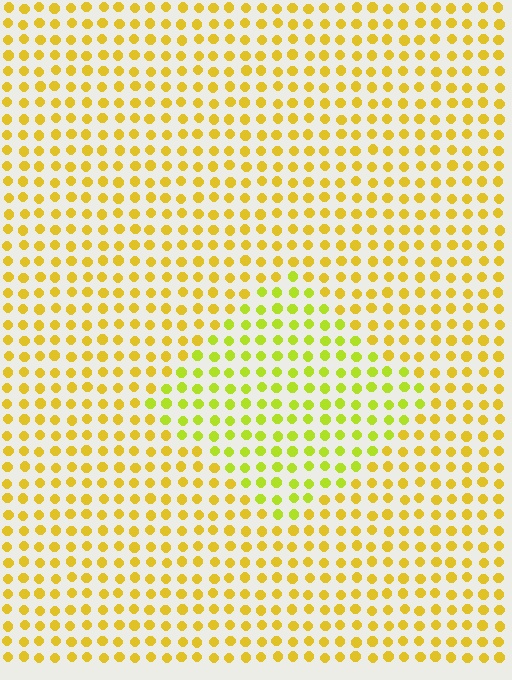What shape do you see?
I see a diamond.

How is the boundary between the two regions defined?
The boundary is defined purely by a slight shift in hue (about 27 degrees). Spacing, size, and orientation are identical on both sides.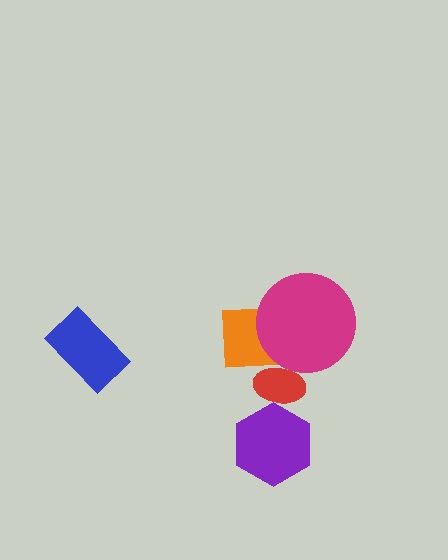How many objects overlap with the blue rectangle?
0 objects overlap with the blue rectangle.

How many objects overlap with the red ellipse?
3 objects overlap with the red ellipse.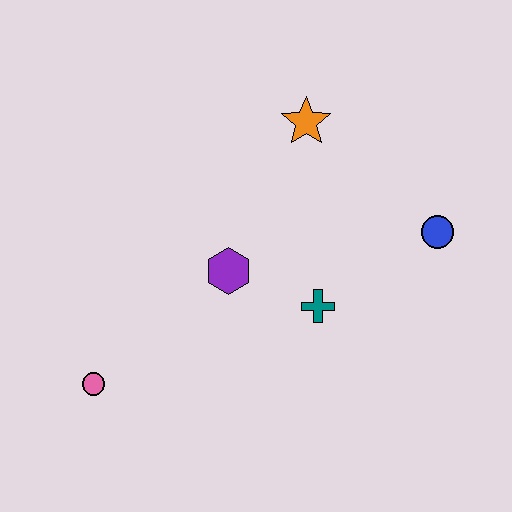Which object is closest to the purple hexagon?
The teal cross is closest to the purple hexagon.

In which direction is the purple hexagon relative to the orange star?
The purple hexagon is below the orange star.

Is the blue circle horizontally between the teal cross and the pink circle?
No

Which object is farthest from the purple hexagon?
The blue circle is farthest from the purple hexagon.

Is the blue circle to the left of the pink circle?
No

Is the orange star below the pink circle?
No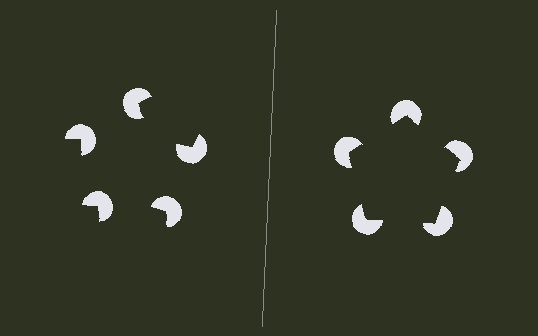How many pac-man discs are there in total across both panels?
10 — 5 on each side.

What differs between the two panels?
The pac-man discs are positioned identically on both sides; only the wedge orientations differ. On the right they align to a pentagon; on the left they are misaligned.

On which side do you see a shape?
An illusory pentagon appears on the right side. On the left side the wedge cuts are rotated, so no coherent shape forms.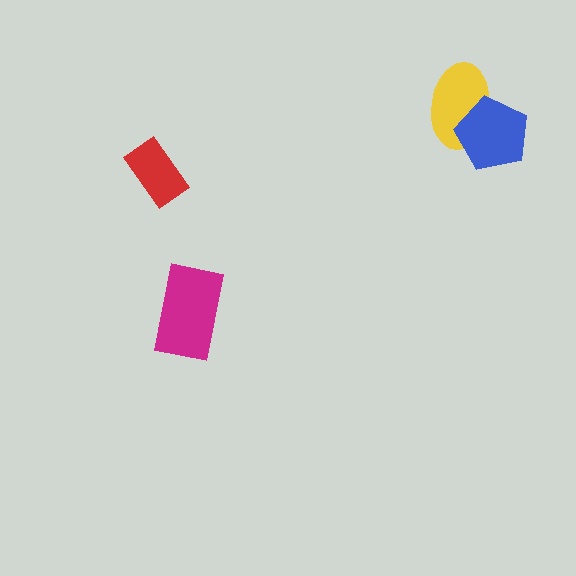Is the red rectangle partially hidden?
No, no other shape covers it.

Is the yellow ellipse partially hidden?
Yes, it is partially covered by another shape.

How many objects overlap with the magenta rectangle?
0 objects overlap with the magenta rectangle.